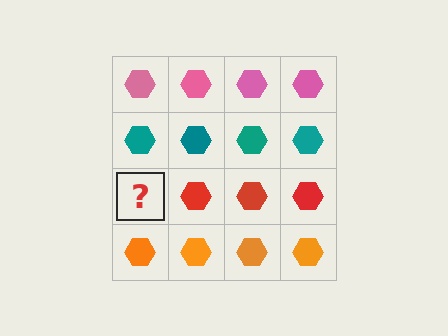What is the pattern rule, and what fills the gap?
The rule is that each row has a consistent color. The gap should be filled with a red hexagon.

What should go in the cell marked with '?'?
The missing cell should contain a red hexagon.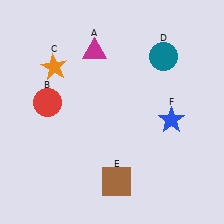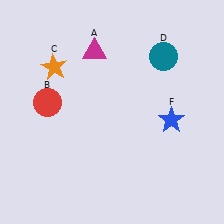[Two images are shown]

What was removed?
The brown square (E) was removed in Image 2.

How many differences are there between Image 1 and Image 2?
There is 1 difference between the two images.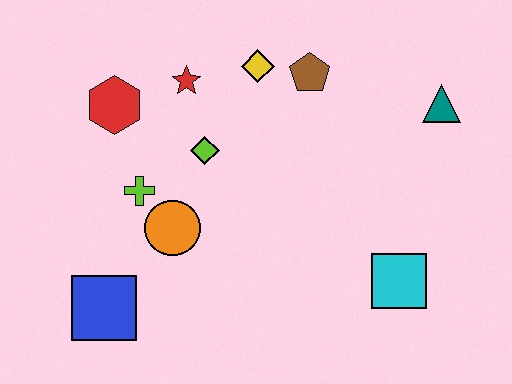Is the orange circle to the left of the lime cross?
No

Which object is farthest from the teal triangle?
The blue square is farthest from the teal triangle.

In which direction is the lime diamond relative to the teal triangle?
The lime diamond is to the left of the teal triangle.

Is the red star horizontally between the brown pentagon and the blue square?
Yes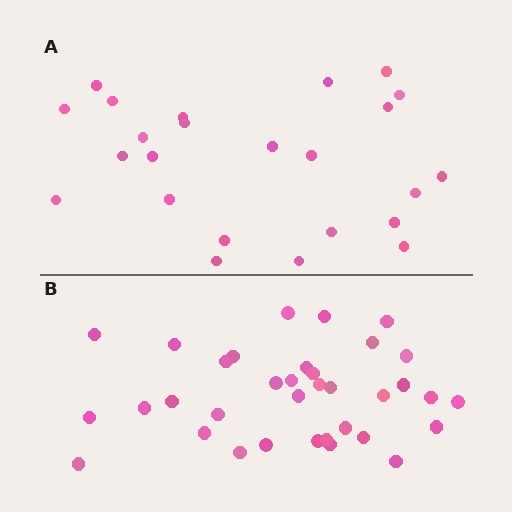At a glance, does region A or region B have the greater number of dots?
Region B (the bottom region) has more dots.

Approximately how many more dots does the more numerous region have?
Region B has roughly 12 or so more dots than region A.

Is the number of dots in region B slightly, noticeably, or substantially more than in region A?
Region B has substantially more. The ratio is roughly 1.5 to 1.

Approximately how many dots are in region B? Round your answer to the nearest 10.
About 40 dots. (The exact count is 35, which rounds to 40.)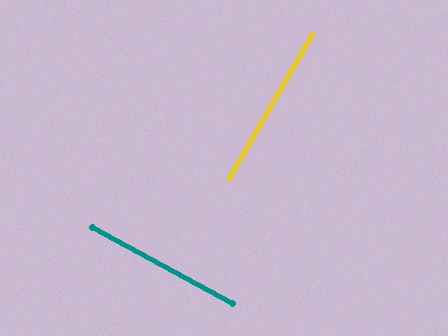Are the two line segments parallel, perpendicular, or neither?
Perpendicular — they meet at approximately 88°.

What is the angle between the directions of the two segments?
Approximately 88 degrees.